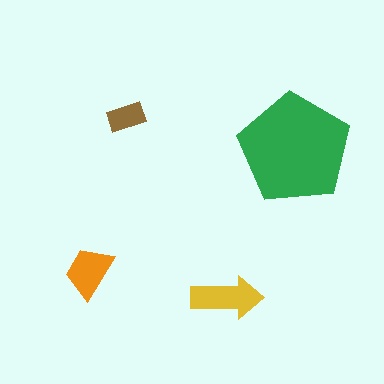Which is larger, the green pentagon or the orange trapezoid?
The green pentagon.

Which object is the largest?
The green pentagon.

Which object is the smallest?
The brown rectangle.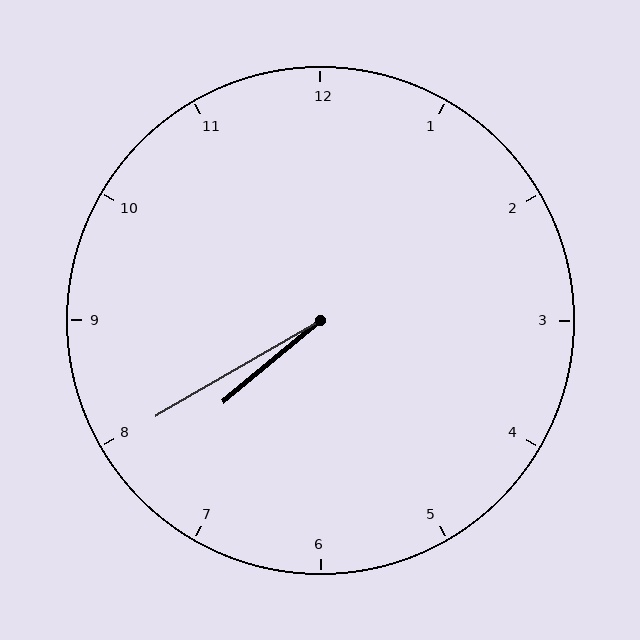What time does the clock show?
7:40.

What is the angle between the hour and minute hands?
Approximately 10 degrees.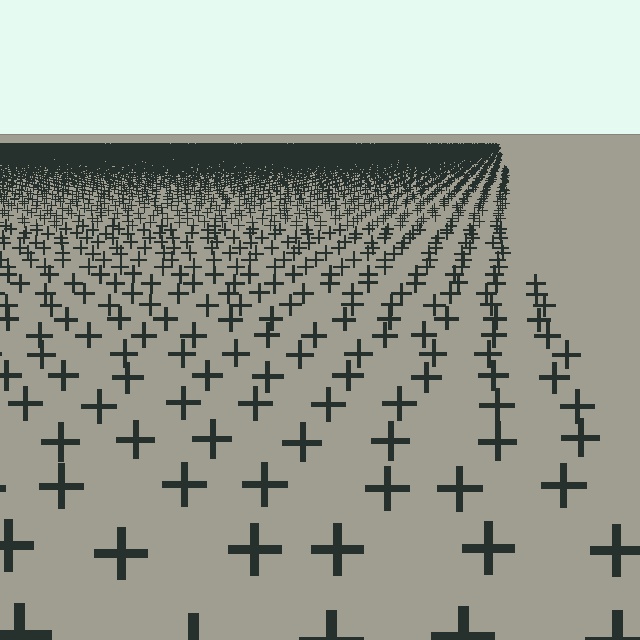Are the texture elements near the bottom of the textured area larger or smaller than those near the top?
Larger. Near the bottom, elements are closer to the viewer and appear at a bigger on-screen size.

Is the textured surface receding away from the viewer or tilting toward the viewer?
The surface is receding away from the viewer. Texture elements get smaller and denser toward the top.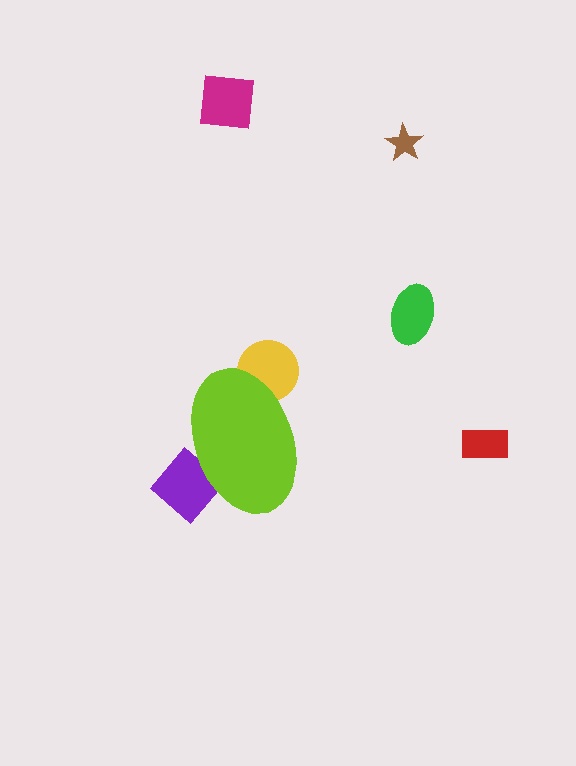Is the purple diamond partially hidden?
Yes, the purple diamond is partially hidden behind the lime ellipse.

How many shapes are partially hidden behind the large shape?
2 shapes are partially hidden.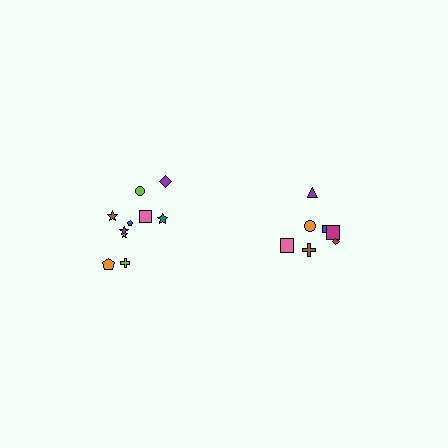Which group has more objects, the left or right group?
The left group.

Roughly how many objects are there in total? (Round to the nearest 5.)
Roughly 15 objects in total.